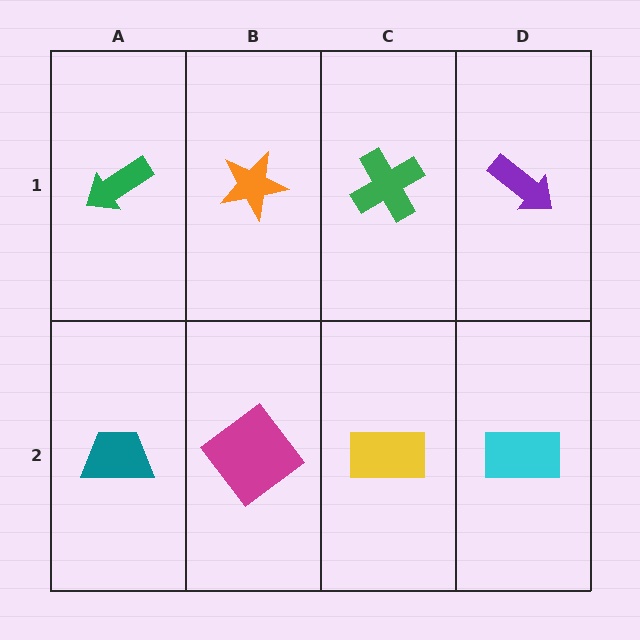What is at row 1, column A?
A green arrow.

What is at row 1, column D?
A purple arrow.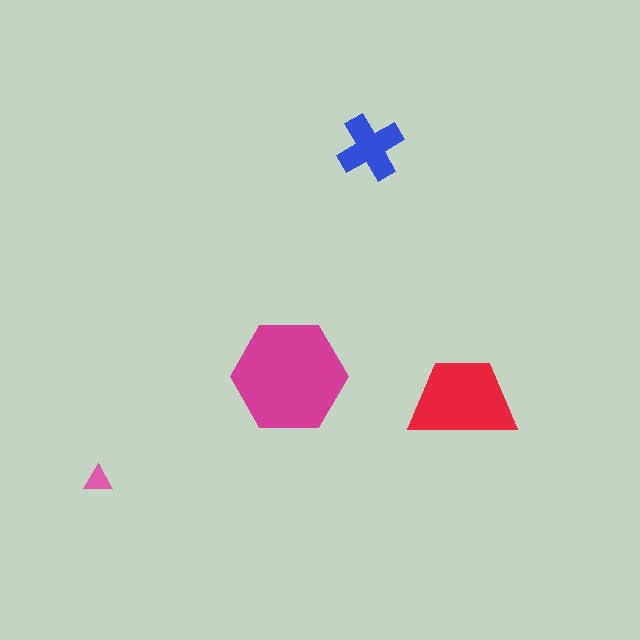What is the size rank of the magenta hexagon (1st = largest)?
1st.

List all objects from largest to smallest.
The magenta hexagon, the red trapezoid, the blue cross, the pink triangle.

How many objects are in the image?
There are 4 objects in the image.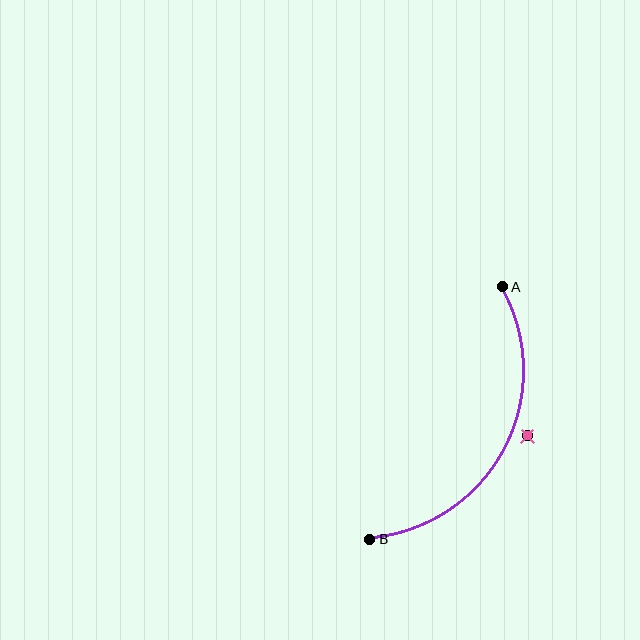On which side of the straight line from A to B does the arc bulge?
The arc bulges to the right of the straight line connecting A and B.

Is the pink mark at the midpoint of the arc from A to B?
No — the pink mark does not lie on the arc at all. It sits slightly outside the curve.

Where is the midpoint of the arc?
The arc midpoint is the point on the curve farthest from the straight line joining A and B. It sits to the right of that line.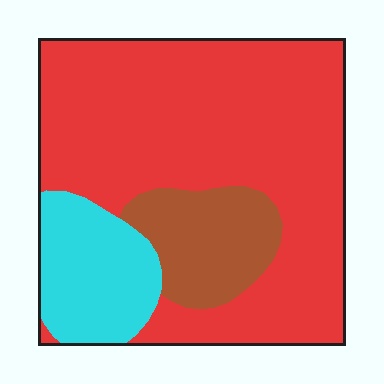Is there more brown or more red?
Red.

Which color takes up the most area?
Red, at roughly 70%.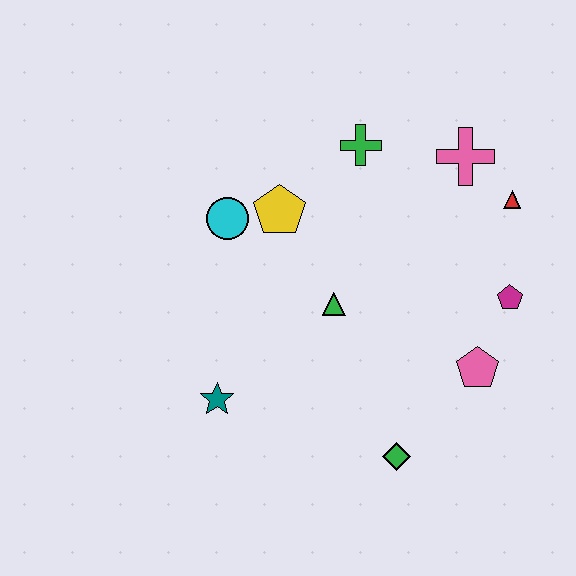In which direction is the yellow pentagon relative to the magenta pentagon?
The yellow pentagon is to the left of the magenta pentagon.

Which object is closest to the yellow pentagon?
The cyan circle is closest to the yellow pentagon.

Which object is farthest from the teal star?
The red triangle is farthest from the teal star.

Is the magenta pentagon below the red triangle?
Yes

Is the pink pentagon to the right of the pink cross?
Yes